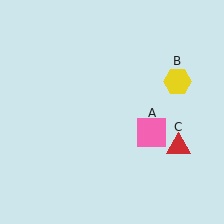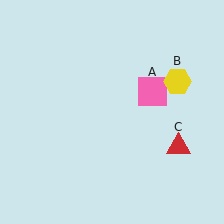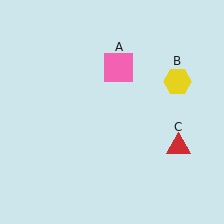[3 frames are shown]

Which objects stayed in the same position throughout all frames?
Yellow hexagon (object B) and red triangle (object C) remained stationary.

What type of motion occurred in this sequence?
The pink square (object A) rotated counterclockwise around the center of the scene.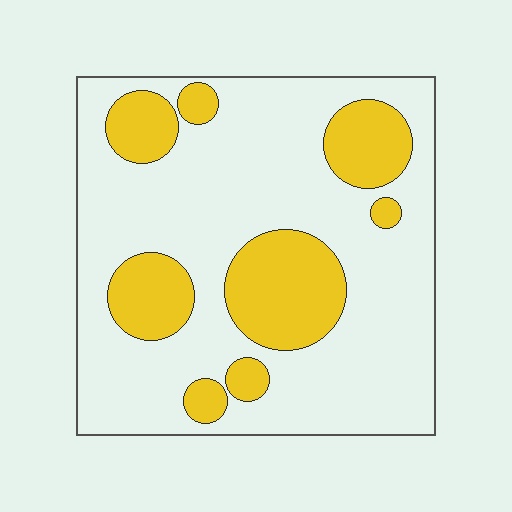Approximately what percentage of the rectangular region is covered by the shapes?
Approximately 25%.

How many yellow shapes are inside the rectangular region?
8.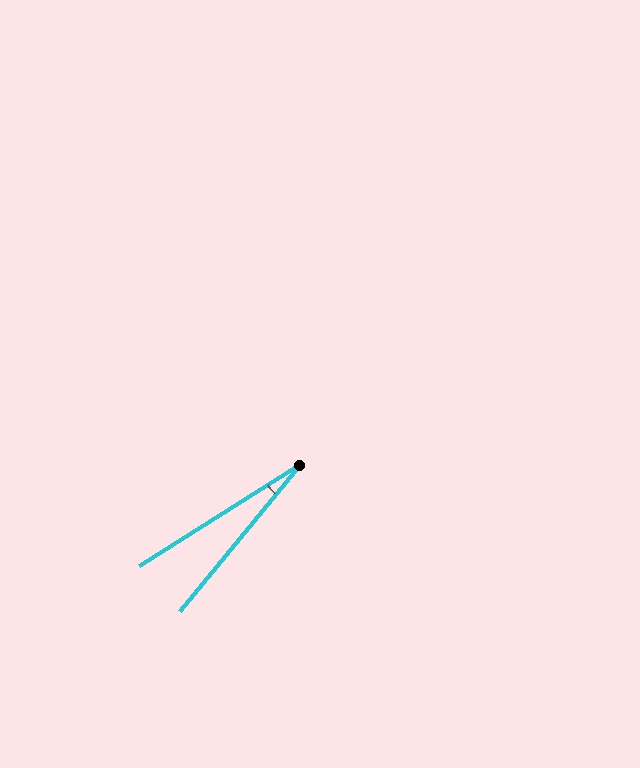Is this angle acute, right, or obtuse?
It is acute.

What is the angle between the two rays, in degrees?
Approximately 18 degrees.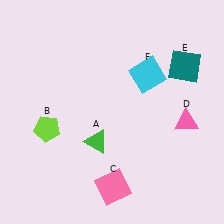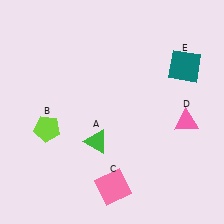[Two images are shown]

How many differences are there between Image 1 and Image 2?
There is 1 difference between the two images.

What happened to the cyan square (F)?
The cyan square (F) was removed in Image 2. It was in the top-right area of Image 1.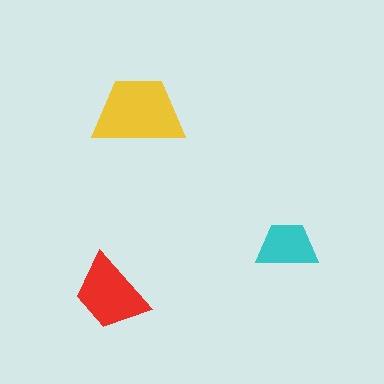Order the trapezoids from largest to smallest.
the yellow one, the red one, the cyan one.